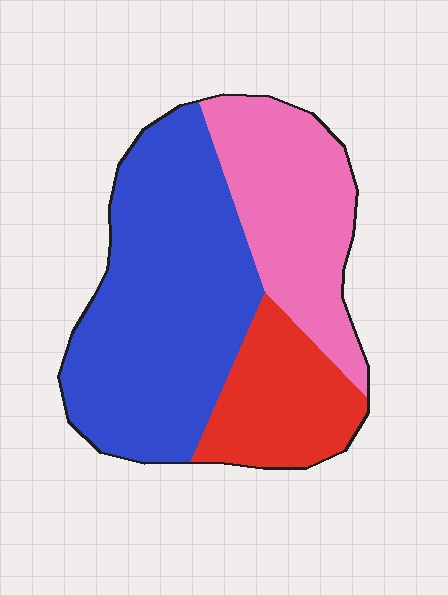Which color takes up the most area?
Blue, at roughly 50%.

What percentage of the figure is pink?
Pink takes up about one quarter (1/4) of the figure.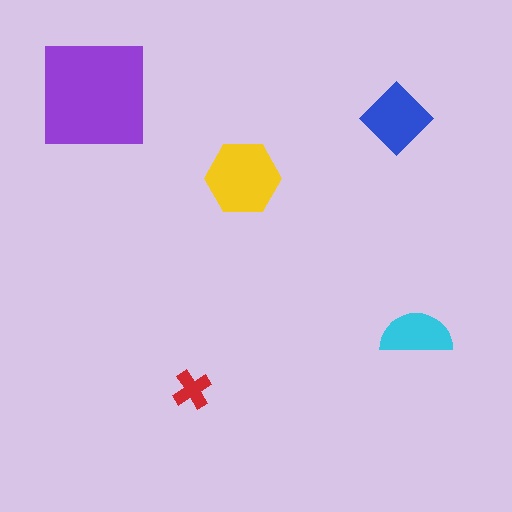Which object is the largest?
The purple square.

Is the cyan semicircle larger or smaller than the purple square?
Smaller.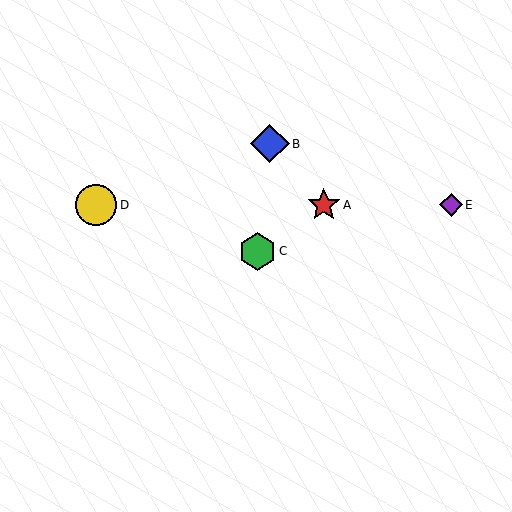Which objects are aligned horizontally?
Objects A, D, E are aligned horizontally.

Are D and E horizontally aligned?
Yes, both are at y≈205.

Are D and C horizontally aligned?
No, D is at y≈205 and C is at y≈251.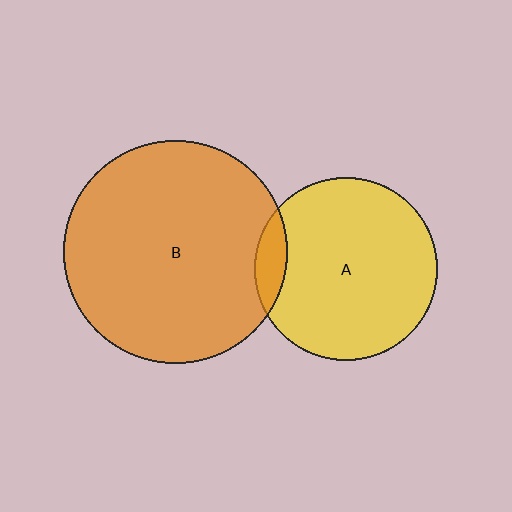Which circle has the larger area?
Circle B (orange).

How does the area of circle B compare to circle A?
Approximately 1.5 times.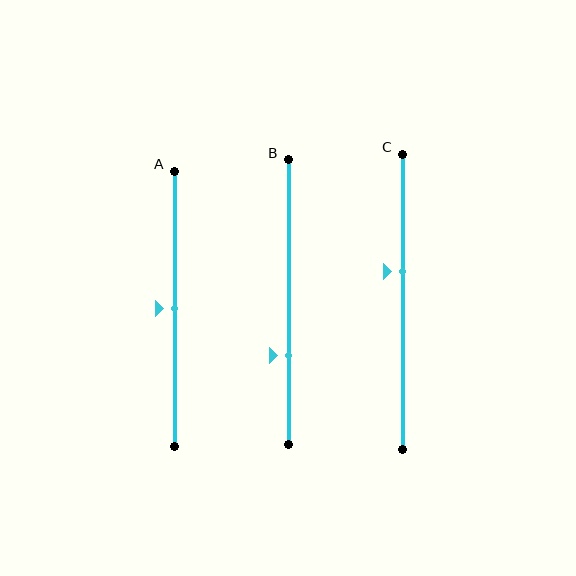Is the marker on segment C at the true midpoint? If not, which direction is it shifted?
No, the marker on segment C is shifted upward by about 10% of the segment length.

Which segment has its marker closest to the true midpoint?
Segment A has its marker closest to the true midpoint.